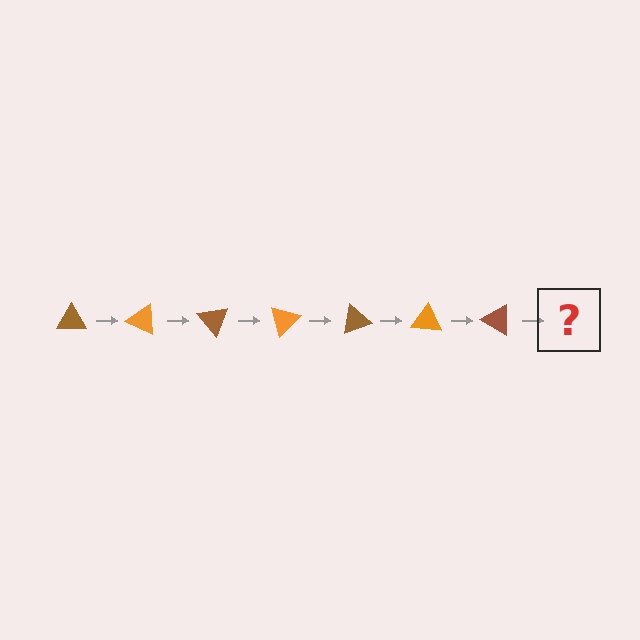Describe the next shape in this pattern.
It should be an orange triangle, rotated 175 degrees from the start.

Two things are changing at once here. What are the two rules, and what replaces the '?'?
The two rules are that it rotates 25 degrees each step and the color cycles through brown and orange. The '?' should be an orange triangle, rotated 175 degrees from the start.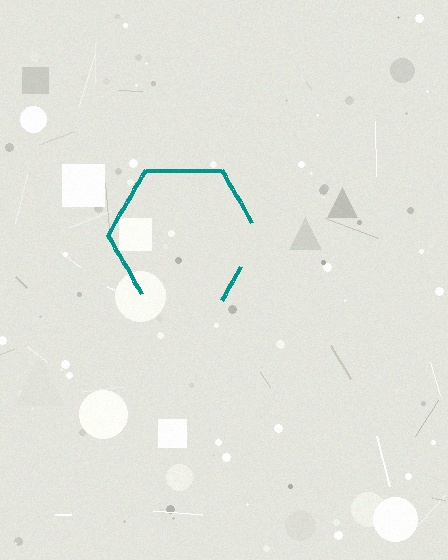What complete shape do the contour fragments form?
The contour fragments form a hexagon.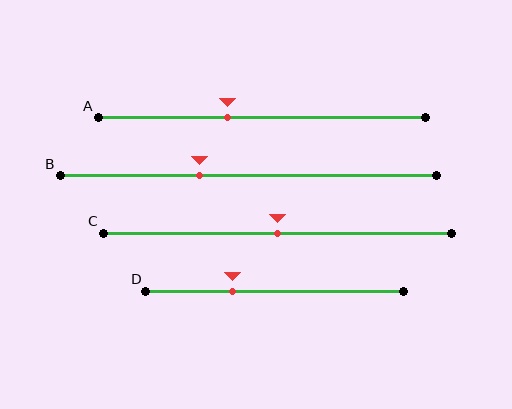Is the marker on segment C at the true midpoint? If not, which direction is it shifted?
Yes, the marker on segment C is at the true midpoint.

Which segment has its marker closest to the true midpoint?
Segment C has its marker closest to the true midpoint.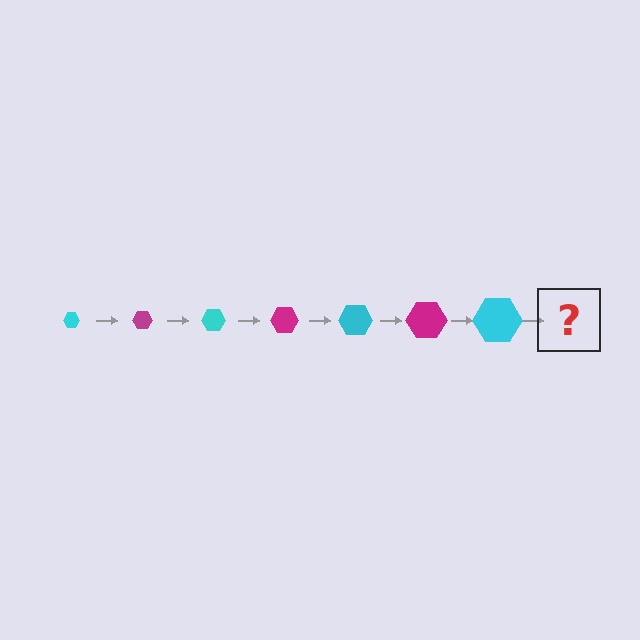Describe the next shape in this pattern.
It should be a magenta hexagon, larger than the previous one.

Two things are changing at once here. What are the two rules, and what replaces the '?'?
The two rules are that the hexagon grows larger each step and the color cycles through cyan and magenta. The '?' should be a magenta hexagon, larger than the previous one.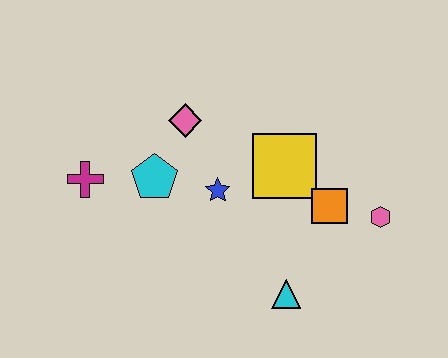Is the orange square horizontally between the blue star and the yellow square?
No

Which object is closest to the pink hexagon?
The orange square is closest to the pink hexagon.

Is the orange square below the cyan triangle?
No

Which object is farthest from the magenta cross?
The pink hexagon is farthest from the magenta cross.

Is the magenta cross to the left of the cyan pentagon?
Yes